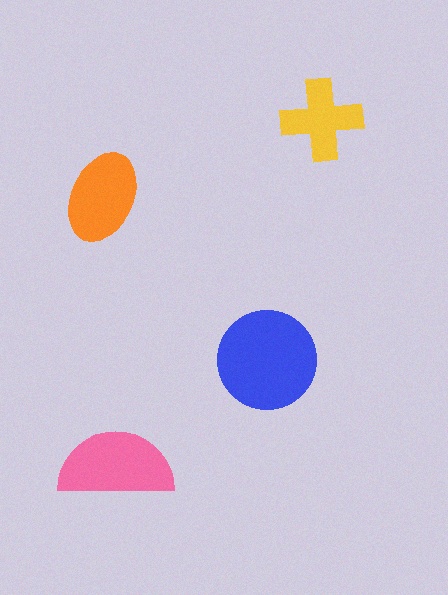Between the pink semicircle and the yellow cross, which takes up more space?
The pink semicircle.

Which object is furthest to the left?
The orange ellipse is leftmost.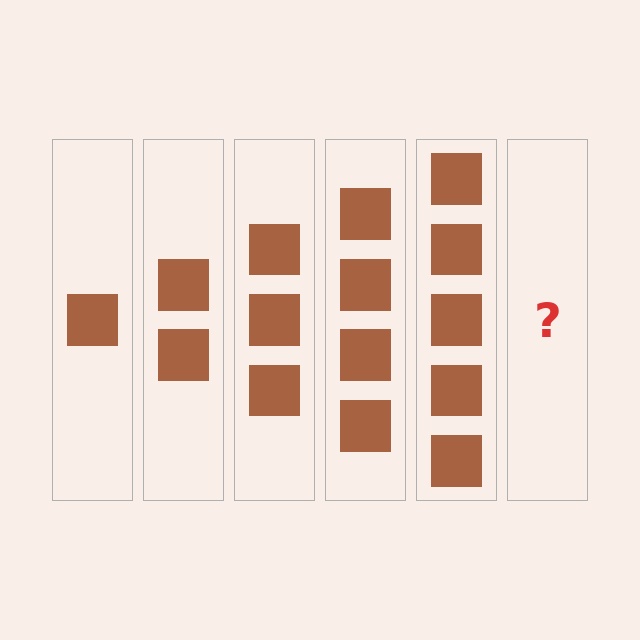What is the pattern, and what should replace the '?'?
The pattern is that each step adds one more square. The '?' should be 6 squares.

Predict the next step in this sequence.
The next step is 6 squares.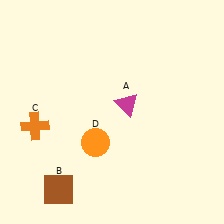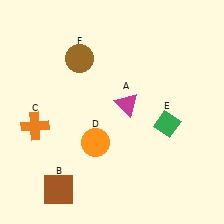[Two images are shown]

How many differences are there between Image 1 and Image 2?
There are 2 differences between the two images.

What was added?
A green diamond (E), a brown circle (F) were added in Image 2.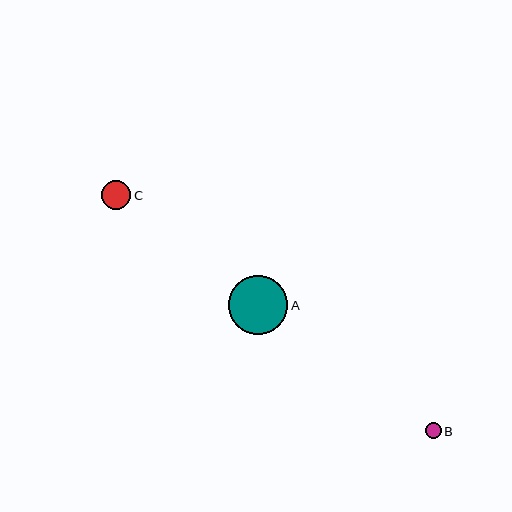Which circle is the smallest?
Circle B is the smallest with a size of approximately 16 pixels.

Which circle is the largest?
Circle A is the largest with a size of approximately 59 pixels.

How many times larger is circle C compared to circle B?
Circle C is approximately 1.8 times the size of circle B.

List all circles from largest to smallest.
From largest to smallest: A, C, B.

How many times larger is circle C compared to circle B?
Circle C is approximately 1.8 times the size of circle B.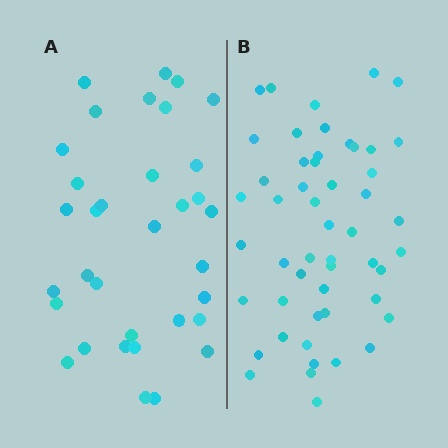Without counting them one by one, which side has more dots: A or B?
Region B (the right region) has more dots.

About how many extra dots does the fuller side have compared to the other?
Region B has approximately 15 more dots than region A.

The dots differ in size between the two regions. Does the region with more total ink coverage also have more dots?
No. Region A has more total ink coverage because its dots are larger, but region B actually contains more individual dots. Total area can be misleading — the number of items is what matters here.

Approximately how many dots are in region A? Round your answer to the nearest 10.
About 30 dots. (The exact count is 34, which rounds to 30.)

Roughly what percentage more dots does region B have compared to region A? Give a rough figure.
About 50% more.